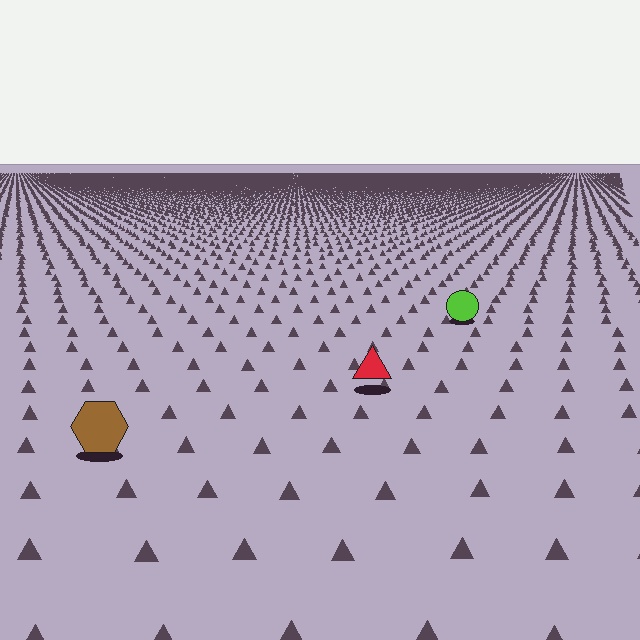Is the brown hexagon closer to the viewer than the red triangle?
Yes. The brown hexagon is closer — you can tell from the texture gradient: the ground texture is coarser near it.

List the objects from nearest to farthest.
From nearest to farthest: the brown hexagon, the red triangle, the lime circle.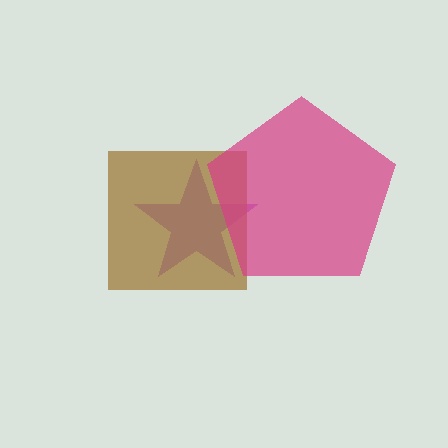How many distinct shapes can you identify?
There are 3 distinct shapes: a purple star, a brown square, a magenta pentagon.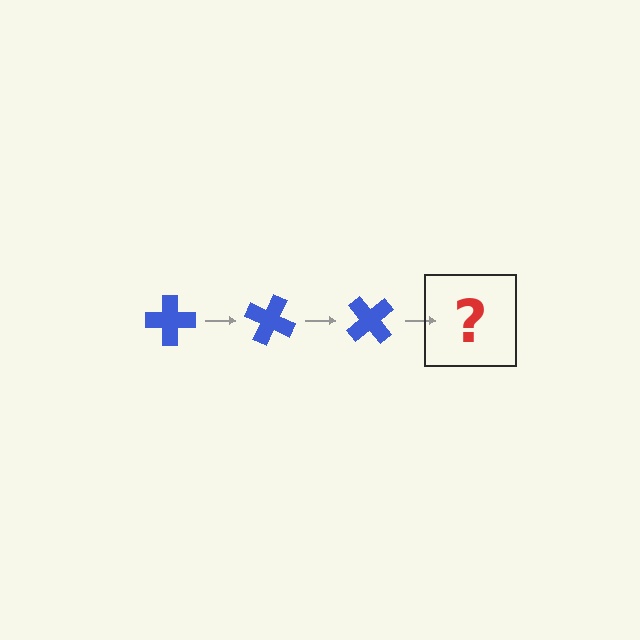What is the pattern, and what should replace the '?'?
The pattern is that the cross rotates 25 degrees each step. The '?' should be a blue cross rotated 75 degrees.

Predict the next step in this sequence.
The next step is a blue cross rotated 75 degrees.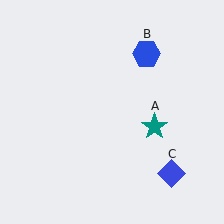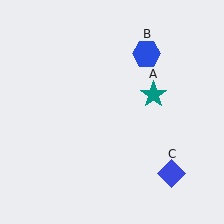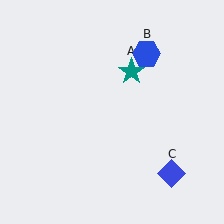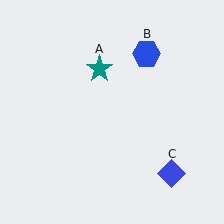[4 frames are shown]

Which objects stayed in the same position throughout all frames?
Blue hexagon (object B) and blue diamond (object C) remained stationary.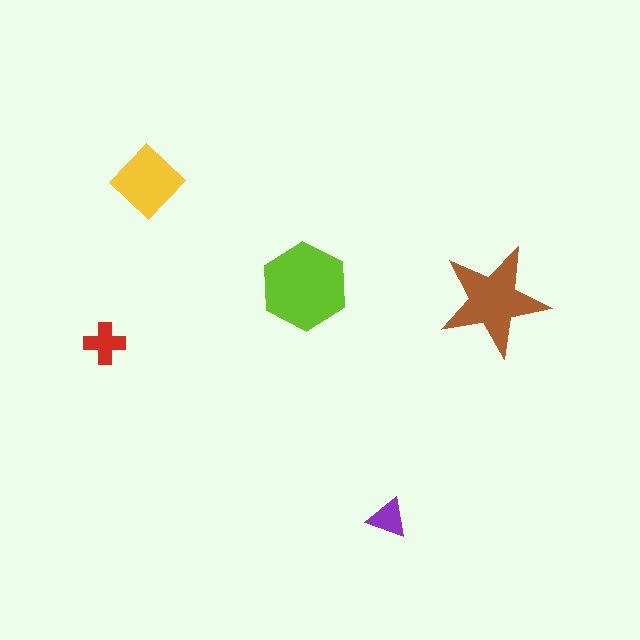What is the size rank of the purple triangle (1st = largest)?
5th.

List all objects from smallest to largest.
The purple triangle, the red cross, the yellow diamond, the brown star, the lime hexagon.